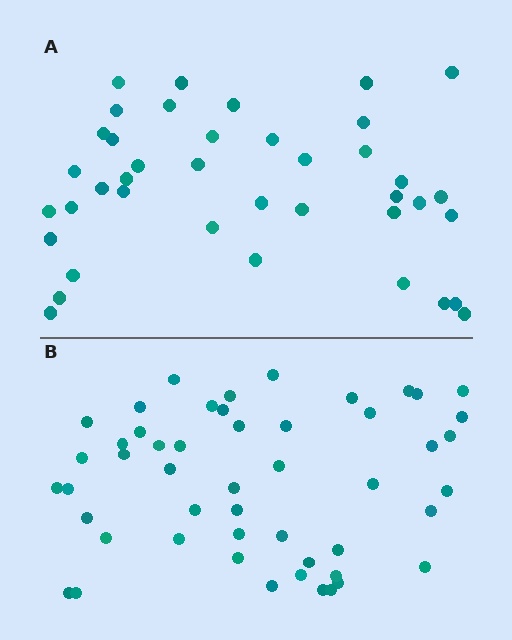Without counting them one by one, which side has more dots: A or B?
Region B (the bottom region) has more dots.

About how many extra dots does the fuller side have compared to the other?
Region B has roughly 10 or so more dots than region A.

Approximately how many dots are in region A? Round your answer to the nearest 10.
About 40 dots.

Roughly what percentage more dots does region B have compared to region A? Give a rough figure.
About 25% more.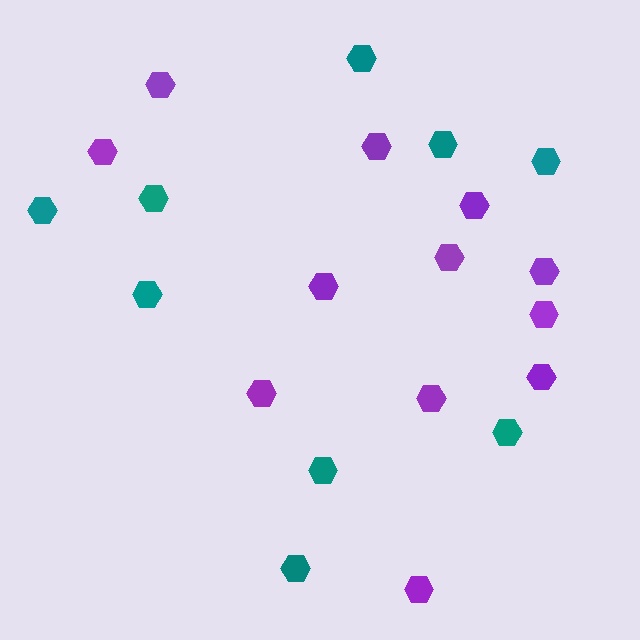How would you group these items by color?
There are 2 groups: one group of teal hexagons (9) and one group of purple hexagons (12).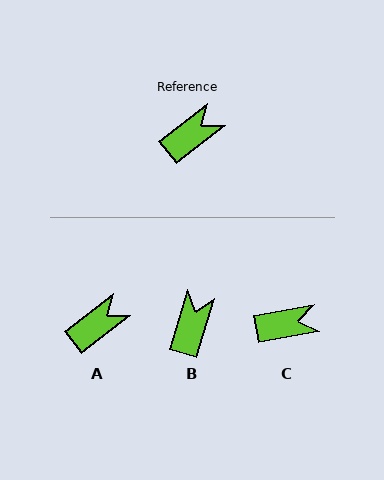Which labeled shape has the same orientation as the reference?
A.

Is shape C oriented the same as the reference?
No, it is off by about 27 degrees.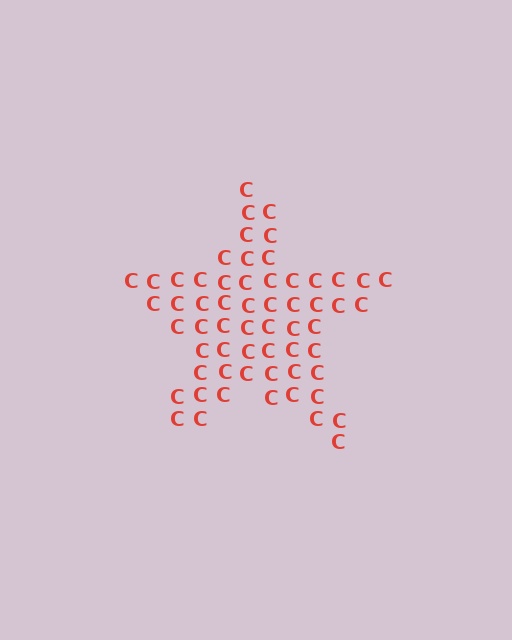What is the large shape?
The large shape is a star.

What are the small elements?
The small elements are letter C's.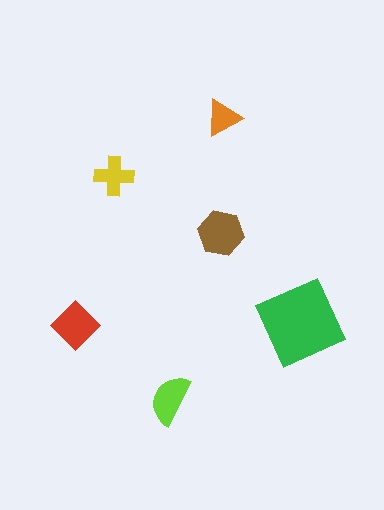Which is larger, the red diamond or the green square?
The green square.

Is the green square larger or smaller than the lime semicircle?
Larger.